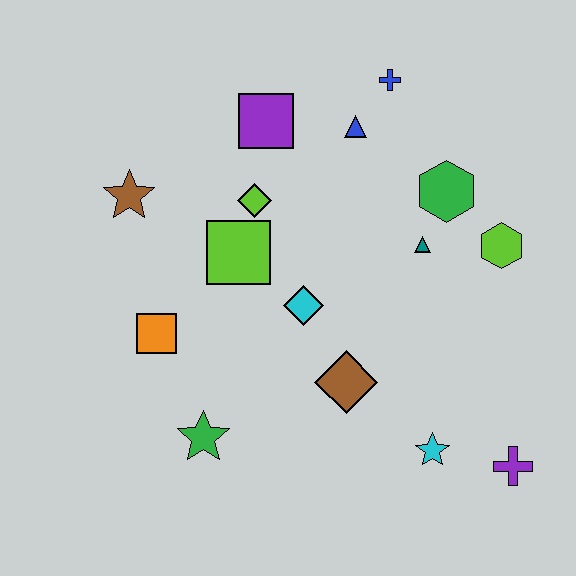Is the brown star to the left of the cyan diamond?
Yes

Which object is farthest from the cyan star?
The brown star is farthest from the cyan star.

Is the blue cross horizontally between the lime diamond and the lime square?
No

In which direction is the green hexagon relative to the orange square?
The green hexagon is to the right of the orange square.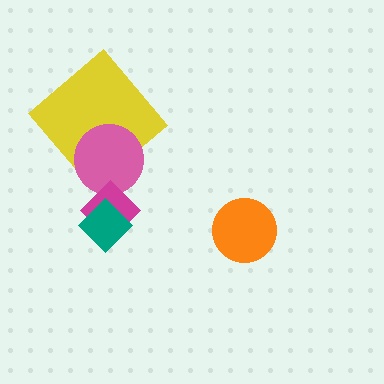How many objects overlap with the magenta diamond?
2 objects overlap with the magenta diamond.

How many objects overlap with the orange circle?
0 objects overlap with the orange circle.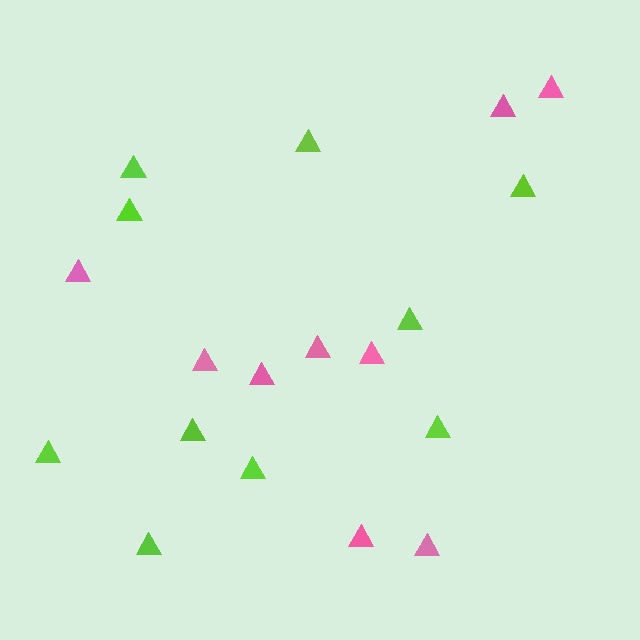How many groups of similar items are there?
There are 2 groups: one group of pink triangles (9) and one group of lime triangles (10).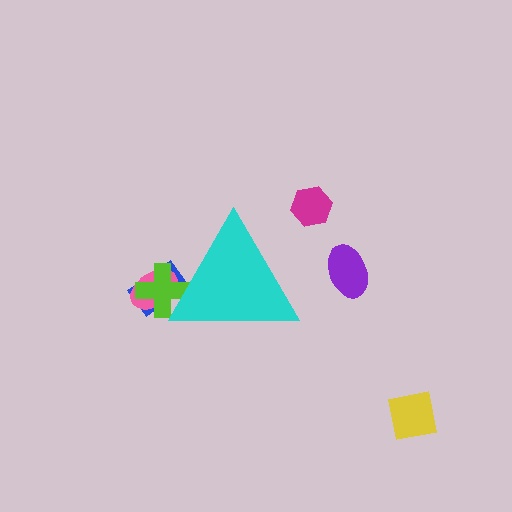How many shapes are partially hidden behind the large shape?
3 shapes are partially hidden.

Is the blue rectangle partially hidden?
Yes, the blue rectangle is partially hidden behind the cyan triangle.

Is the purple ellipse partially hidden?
No, the purple ellipse is fully visible.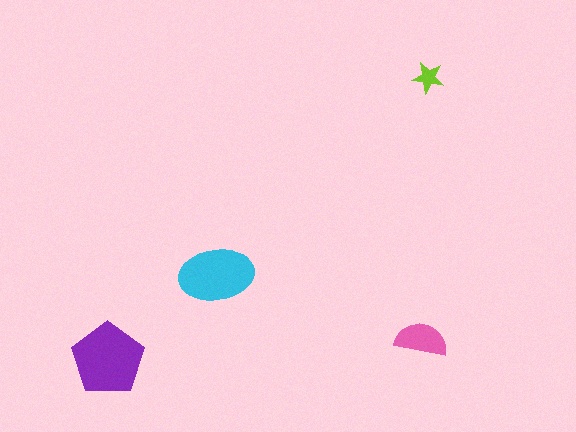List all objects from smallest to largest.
The lime star, the pink semicircle, the cyan ellipse, the purple pentagon.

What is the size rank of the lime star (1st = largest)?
4th.